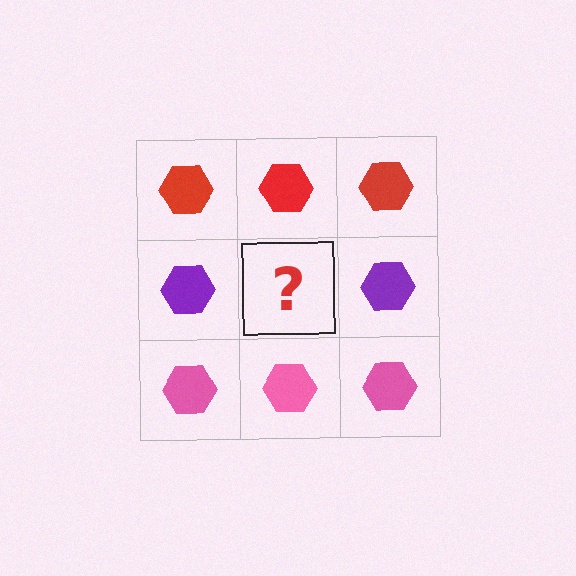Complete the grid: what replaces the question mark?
The question mark should be replaced with a purple hexagon.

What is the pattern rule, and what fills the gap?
The rule is that each row has a consistent color. The gap should be filled with a purple hexagon.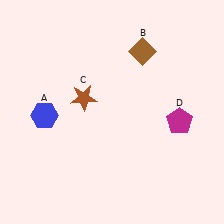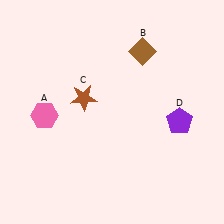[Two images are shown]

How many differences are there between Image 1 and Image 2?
There are 2 differences between the two images.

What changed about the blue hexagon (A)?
In Image 1, A is blue. In Image 2, it changed to pink.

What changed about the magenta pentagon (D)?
In Image 1, D is magenta. In Image 2, it changed to purple.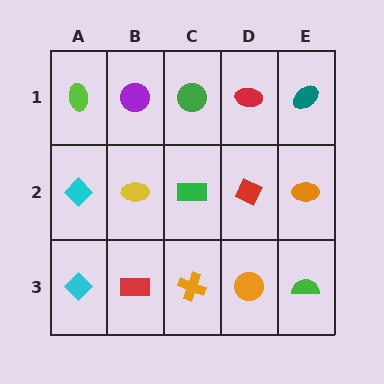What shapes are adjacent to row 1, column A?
A cyan diamond (row 2, column A), a purple circle (row 1, column B).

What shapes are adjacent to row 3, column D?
A red diamond (row 2, column D), an orange cross (row 3, column C), a green semicircle (row 3, column E).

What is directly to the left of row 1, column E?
A red ellipse.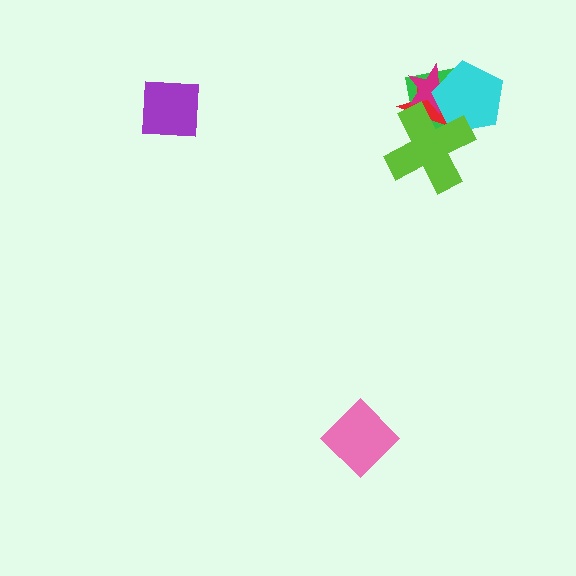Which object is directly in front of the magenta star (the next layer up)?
The cyan pentagon is directly in front of the magenta star.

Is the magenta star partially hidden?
Yes, it is partially covered by another shape.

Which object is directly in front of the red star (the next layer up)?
The magenta star is directly in front of the red star.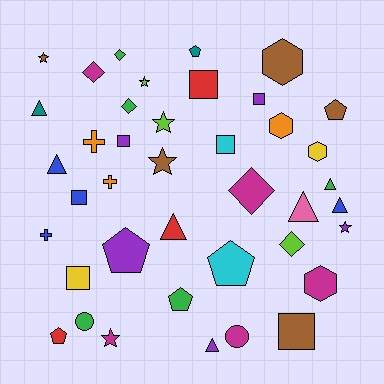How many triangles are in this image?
There are 7 triangles.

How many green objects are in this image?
There are 5 green objects.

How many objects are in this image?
There are 40 objects.